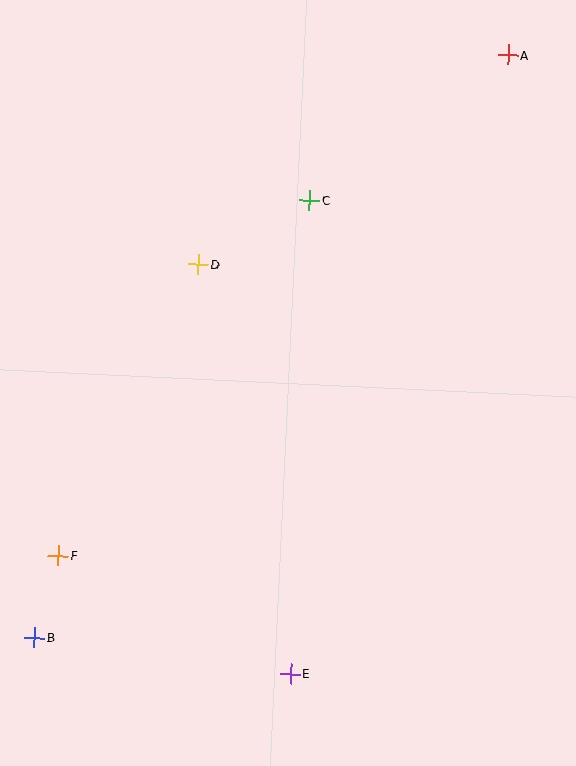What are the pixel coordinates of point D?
Point D is at (198, 265).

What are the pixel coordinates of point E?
Point E is at (290, 673).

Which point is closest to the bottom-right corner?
Point E is closest to the bottom-right corner.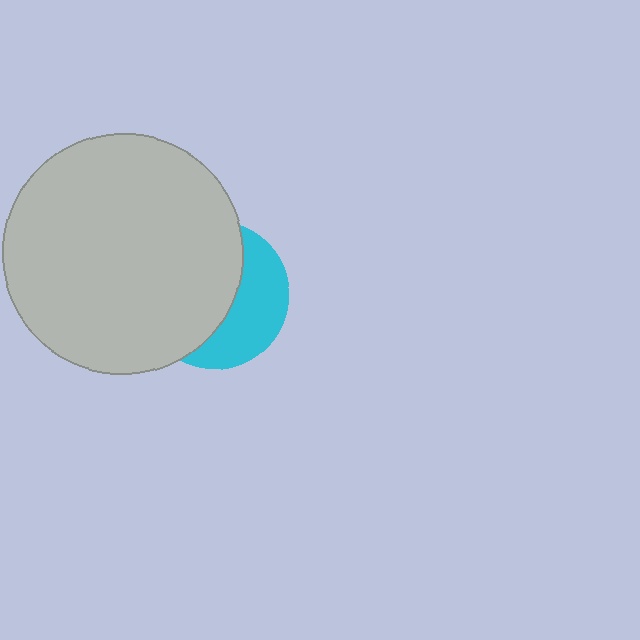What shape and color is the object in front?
The object in front is a light gray circle.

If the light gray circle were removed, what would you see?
You would see the complete cyan circle.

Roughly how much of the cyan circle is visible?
A small part of it is visible (roughly 40%).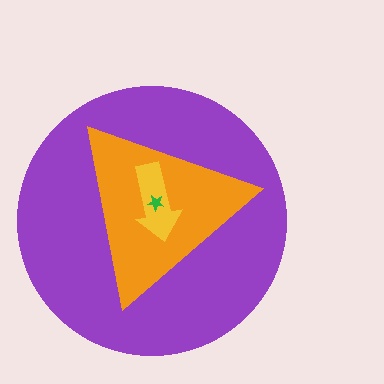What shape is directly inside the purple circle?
The orange triangle.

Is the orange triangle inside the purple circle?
Yes.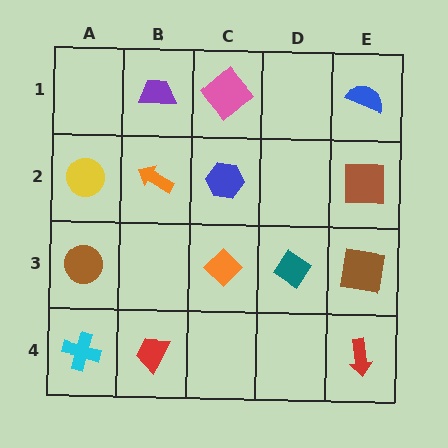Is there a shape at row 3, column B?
No, that cell is empty.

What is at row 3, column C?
An orange diamond.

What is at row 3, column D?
A teal diamond.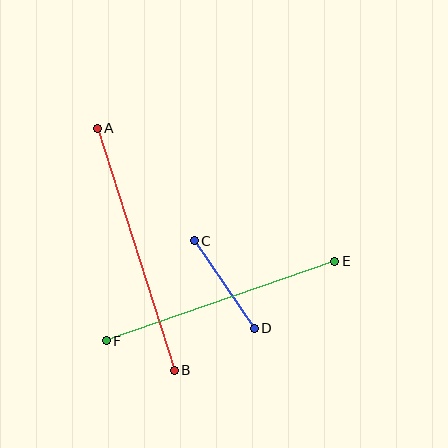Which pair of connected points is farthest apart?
Points A and B are farthest apart.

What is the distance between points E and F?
The distance is approximately 242 pixels.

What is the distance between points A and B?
The distance is approximately 254 pixels.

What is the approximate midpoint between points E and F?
The midpoint is at approximately (221, 301) pixels.